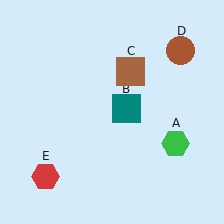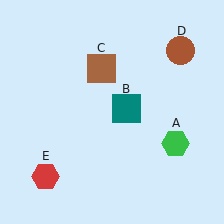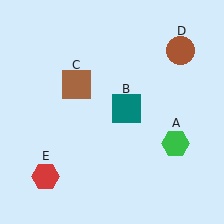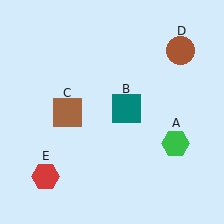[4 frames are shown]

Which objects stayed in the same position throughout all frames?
Green hexagon (object A) and teal square (object B) and brown circle (object D) and red hexagon (object E) remained stationary.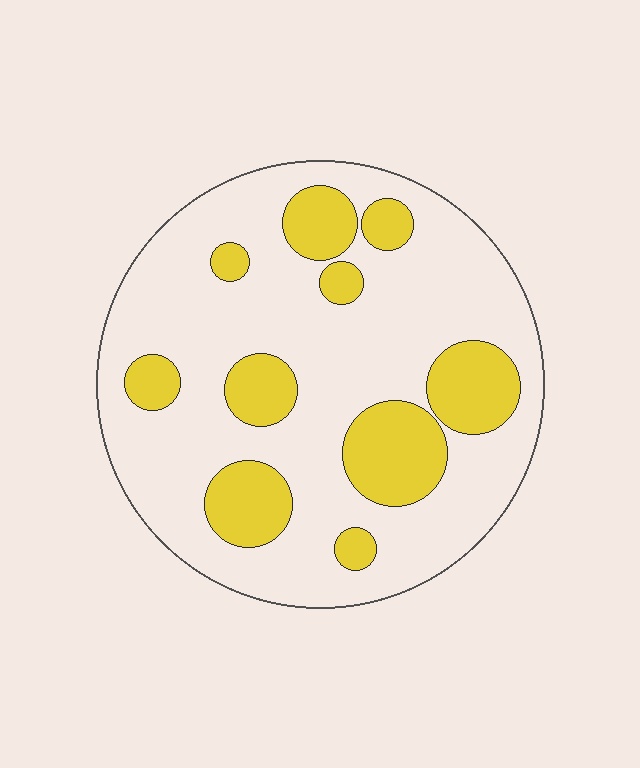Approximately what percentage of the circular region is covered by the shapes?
Approximately 25%.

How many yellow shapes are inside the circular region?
10.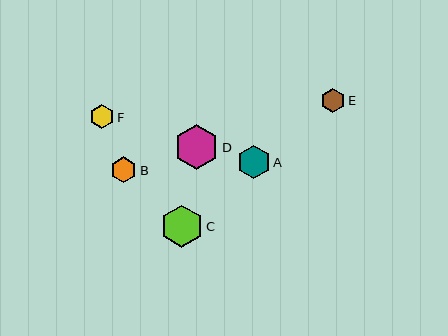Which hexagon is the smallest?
Hexagon F is the smallest with a size of approximately 24 pixels.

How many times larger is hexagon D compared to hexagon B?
Hexagon D is approximately 1.7 times the size of hexagon B.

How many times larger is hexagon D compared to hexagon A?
Hexagon D is approximately 1.4 times the size of hexagon A.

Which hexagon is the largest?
Hexagon D is the largest with a size of approximately 45 pixels.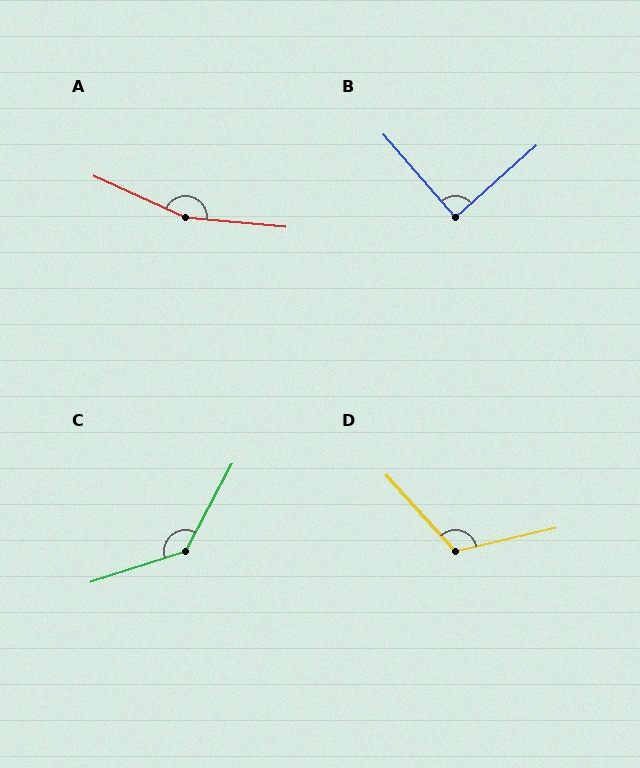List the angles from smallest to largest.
B (89°), D (119°), C (136°), A (161°).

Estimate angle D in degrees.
Approximately 119 degrees.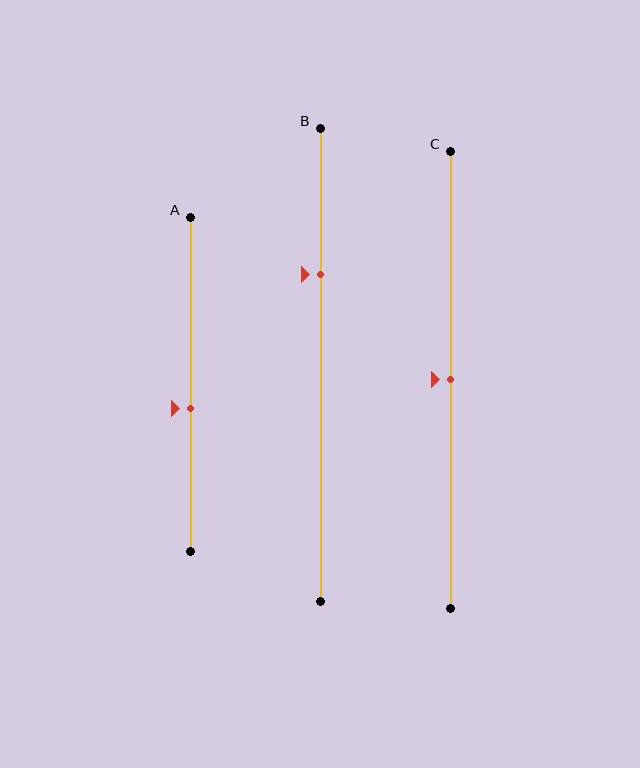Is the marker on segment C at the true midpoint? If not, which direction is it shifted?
Yes, the marker on segment C is at the true midpoint.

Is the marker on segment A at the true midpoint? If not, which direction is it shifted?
No, the marker on segment A is shifted downward by about 7% of the segment length.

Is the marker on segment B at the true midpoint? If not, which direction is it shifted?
No, the marker on segment B is shifted upward by about 19% of the segment length.